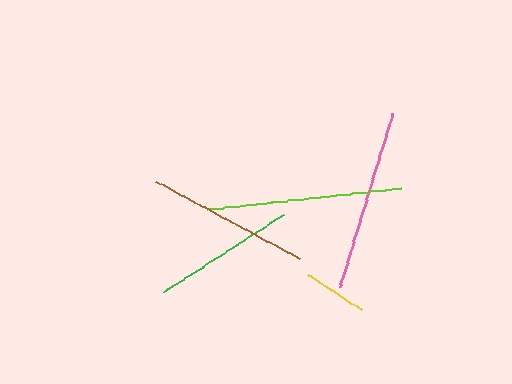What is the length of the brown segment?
The brown segment is approximately 163 pixels long.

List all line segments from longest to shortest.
From longest to shortest: lime, pink, brown, green, yellow.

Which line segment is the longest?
The lime line is the longest at approximately 195 pixels.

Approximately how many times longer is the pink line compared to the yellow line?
The pink line is approximately 2.8 times the length of the yellow line.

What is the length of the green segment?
The green segment is approximately 143 pixels long.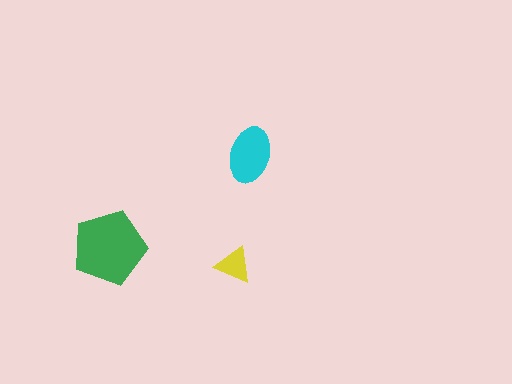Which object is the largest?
The green pentagon.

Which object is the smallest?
The yellow triangle.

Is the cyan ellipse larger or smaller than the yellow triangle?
Larger.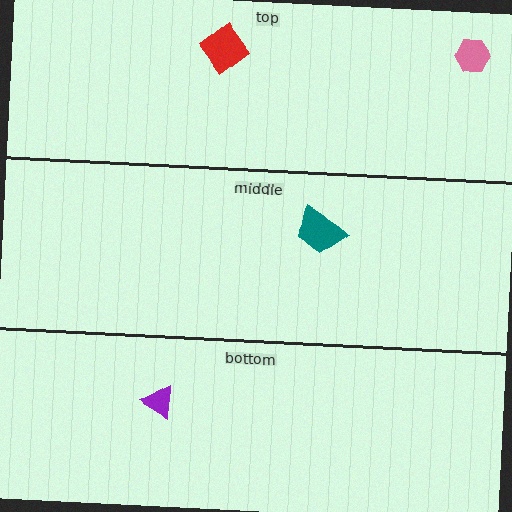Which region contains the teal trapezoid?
The middle region.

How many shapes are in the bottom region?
1.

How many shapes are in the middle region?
1.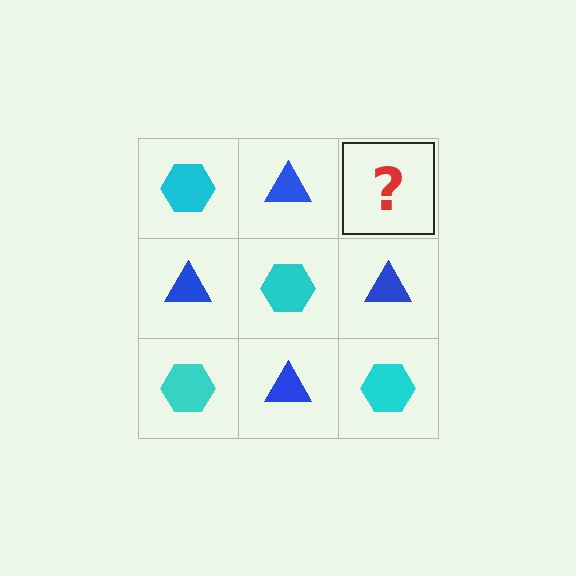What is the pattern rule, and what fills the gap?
The rule is that it alternates cyan hexagon and blue triangle in a checkerboard pattern. The gap should be filled with a cyan hexagon.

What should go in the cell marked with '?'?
The missing cell should contain a cyan hexagon.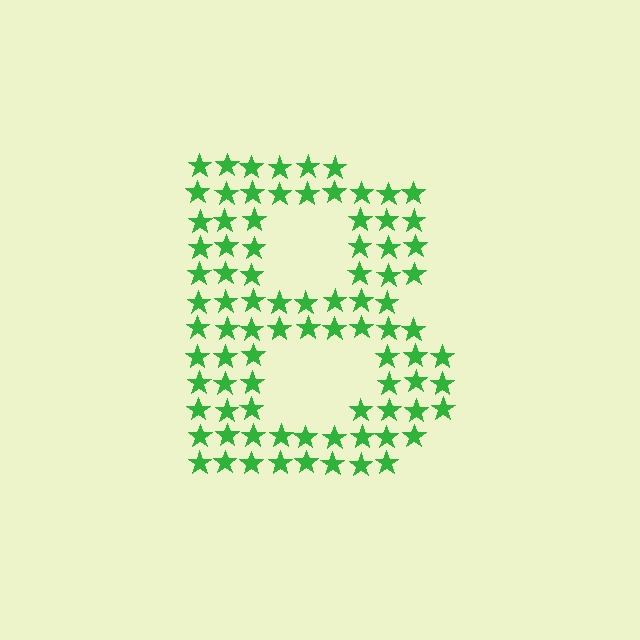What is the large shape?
The large shape is the letter B.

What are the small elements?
The small elements are stars.